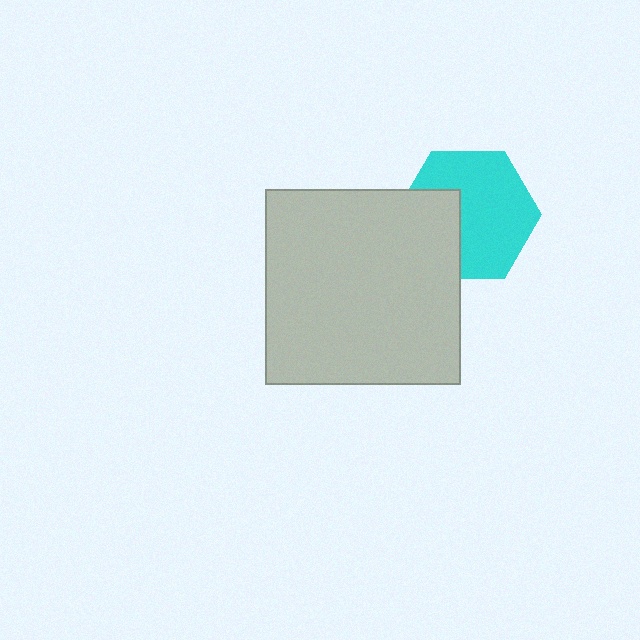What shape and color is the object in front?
The object in front is a light gray square.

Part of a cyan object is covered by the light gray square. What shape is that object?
It is a hexagon.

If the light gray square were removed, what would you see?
You would see the complete cyan hexagon.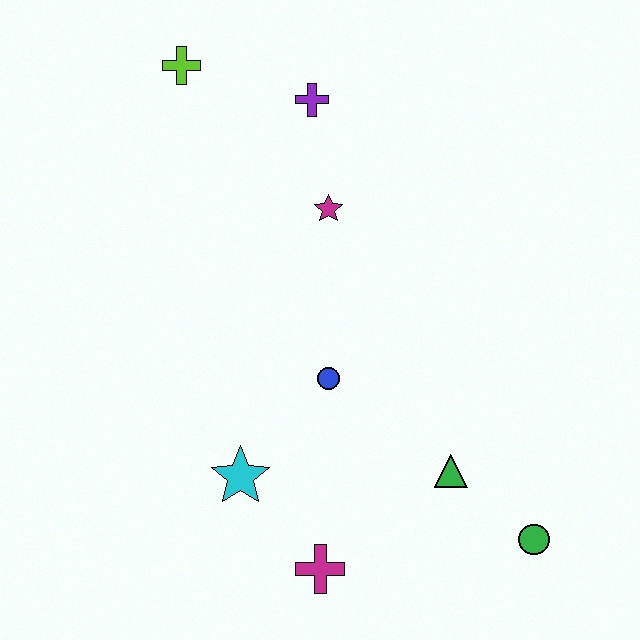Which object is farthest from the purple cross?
The green circle is farthest from the purple cross.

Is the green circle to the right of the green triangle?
Yes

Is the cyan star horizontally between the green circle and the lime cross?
Yes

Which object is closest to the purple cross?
The magenta star is closest to the purple cross.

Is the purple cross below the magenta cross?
No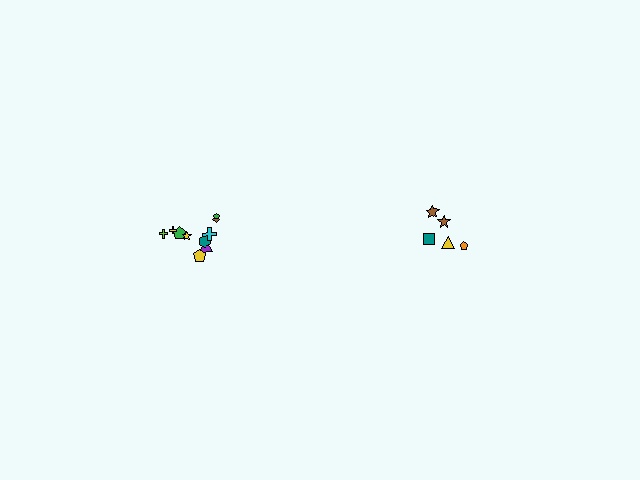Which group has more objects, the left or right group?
The left group.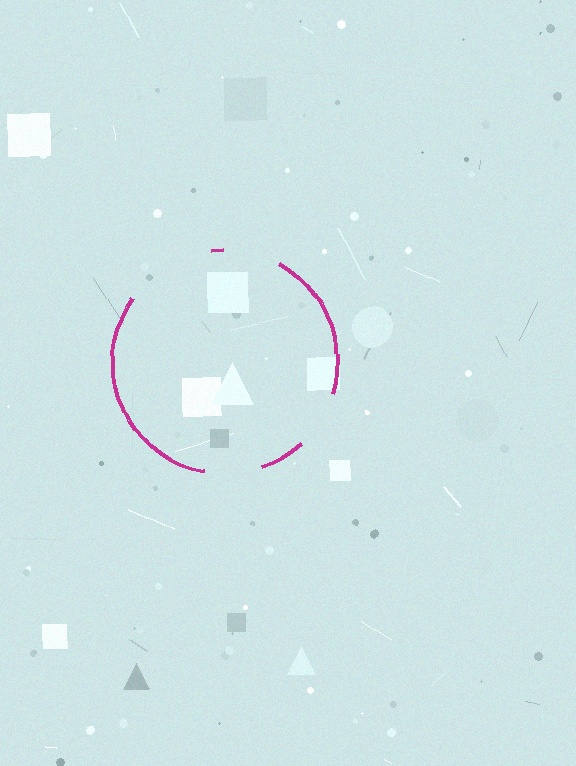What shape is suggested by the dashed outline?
The dashed outline suggests a circle.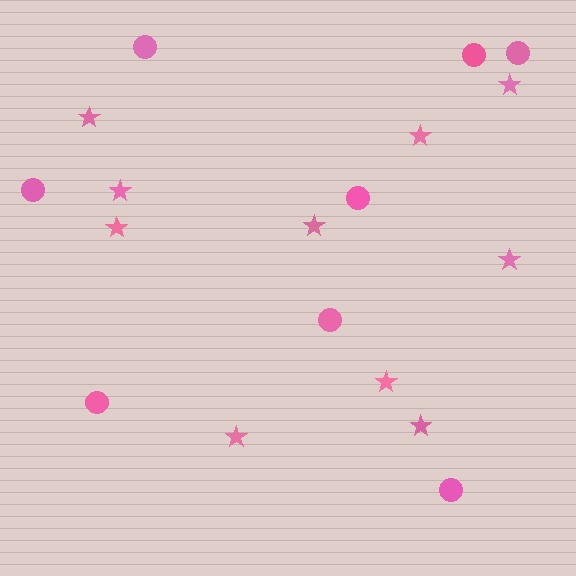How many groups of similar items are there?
There are 2 groups: one group of circles (8) and one group of stars (10).